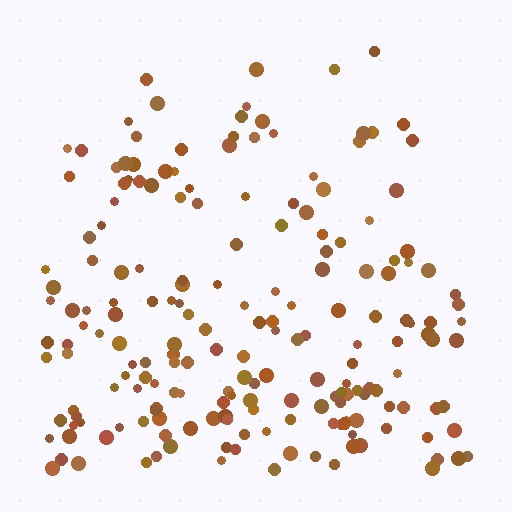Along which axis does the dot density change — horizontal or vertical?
Vertical.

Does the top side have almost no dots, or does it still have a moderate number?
Still a moderate number, just noticeably fewer than the bottom.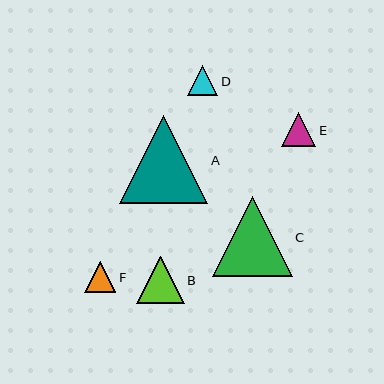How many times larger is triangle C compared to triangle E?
Triangle C is approximately 2.4 times the size of triangle E.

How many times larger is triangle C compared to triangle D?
Triangle C is approximately 2.7 times the size of triangle D.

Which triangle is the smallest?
Triangle D is the smallest with a size of approximately 30 pixels.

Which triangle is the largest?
Triangle A is the largest with a size of approximately 88 pixels.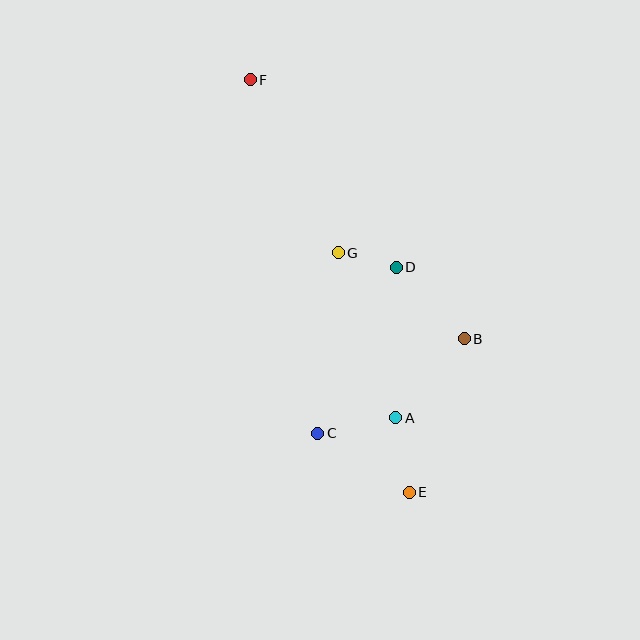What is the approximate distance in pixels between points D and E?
The distance between D and E is approximately 226 pixels.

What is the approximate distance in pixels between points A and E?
The distance between A and E is approximately 76 pixels.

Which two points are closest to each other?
Points D and G are closest to each other.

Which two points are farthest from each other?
Points E and F are farthest from each other.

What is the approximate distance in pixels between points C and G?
The distance between C and G is approximately 182 pixels.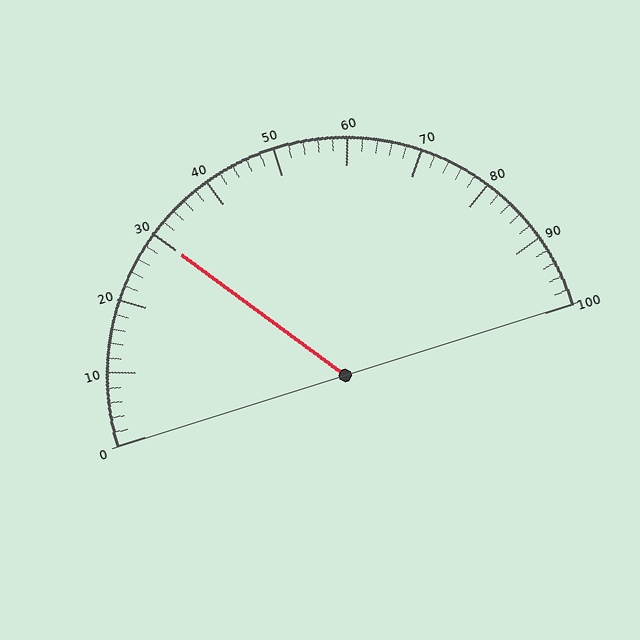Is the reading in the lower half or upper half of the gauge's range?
The reading is in the lower half of the range (0 to 100).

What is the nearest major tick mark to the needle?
The nearest major tick mark is 30.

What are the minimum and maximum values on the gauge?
The gauge ranges from 0 to 100.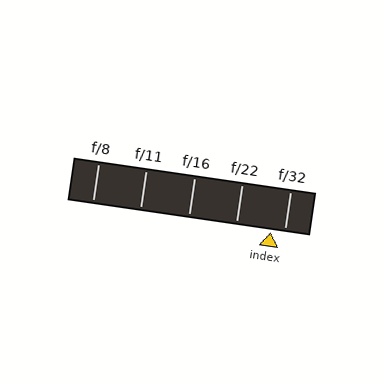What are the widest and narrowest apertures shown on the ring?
The widest aperture shown is f/8 and the narrowest is f/32.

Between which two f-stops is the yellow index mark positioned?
The index mark is between f/22 and f/32.